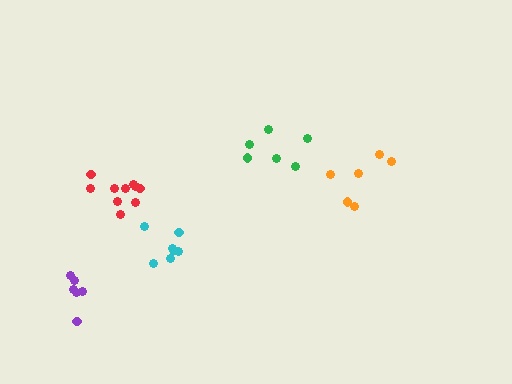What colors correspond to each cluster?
The clusters are colored: green, cyan, purple, red, orange.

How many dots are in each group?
Group 1: 6 dots, Group 2: 7 dots, Group 3: 6 dots, Group 4: 10 dots, Group 5: 6 dots (35 total).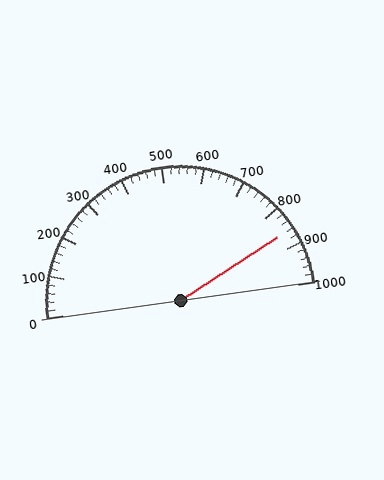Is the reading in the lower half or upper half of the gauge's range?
The reading is in the upper half of the range (0 to 1000).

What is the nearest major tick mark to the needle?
The nearest major tick mark is 900.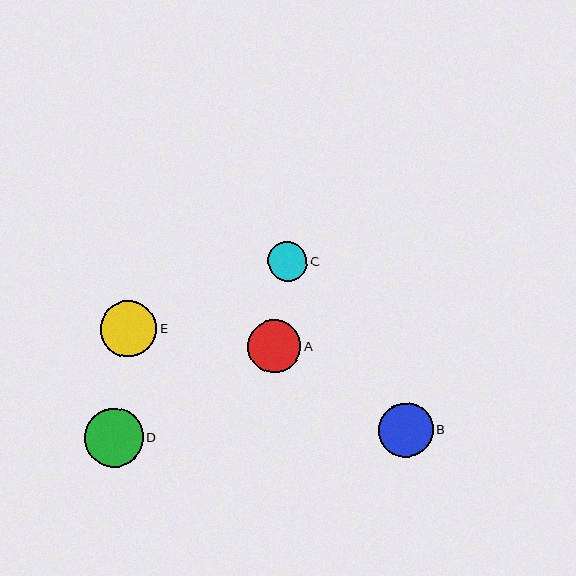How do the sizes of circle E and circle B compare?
Circle E and circle B are approximately the same size.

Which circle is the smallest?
Circle C is the smallest with a size of approximately 40 pixels.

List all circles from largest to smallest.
From largest to smallest: D, E, B, A, C.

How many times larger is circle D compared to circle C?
Circle D is approximately 1.5 times the size of circle C.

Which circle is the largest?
Circle D is the largest with a size of approximately 59 pixels.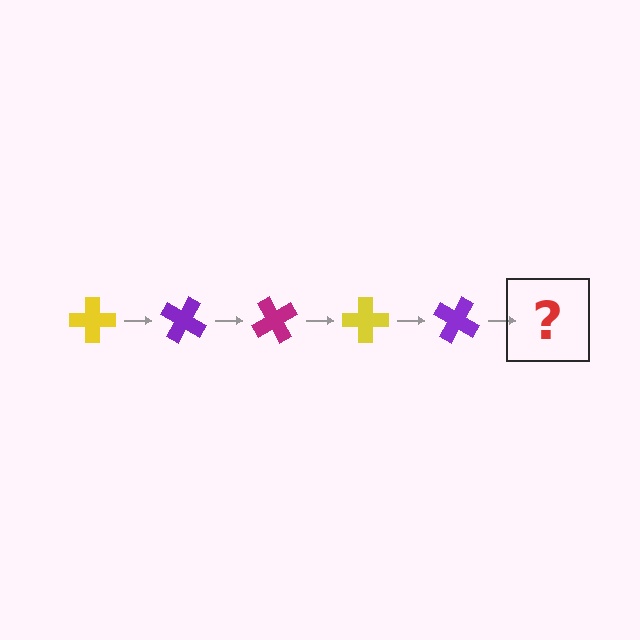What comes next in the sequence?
The next element should be a magenta cross, rotated 150 degrees from the start.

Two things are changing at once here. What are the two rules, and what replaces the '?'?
The two rules are that it rotates 30 degrees each step and the color cycles through yellow, purple, and magenta. The '?' should be a magenta cross, rotated 150 degrees from the start.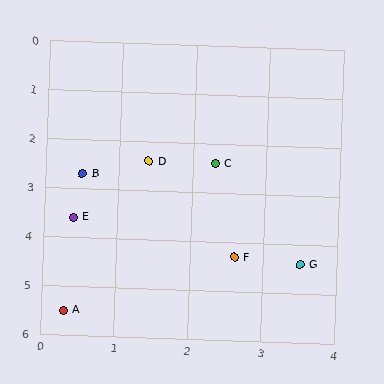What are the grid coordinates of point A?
Point A is at approximately (0.3, 5.5).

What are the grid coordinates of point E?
Point E is at approximately (0.4, 3.6).